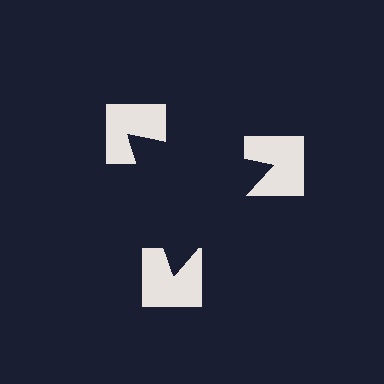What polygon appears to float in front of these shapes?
An illusory triangle — its edges are inferred from the aligned wedge cuts in the notched squares, not physically drawn.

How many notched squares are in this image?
There are 3 — one at each vertex of the illusory triangle.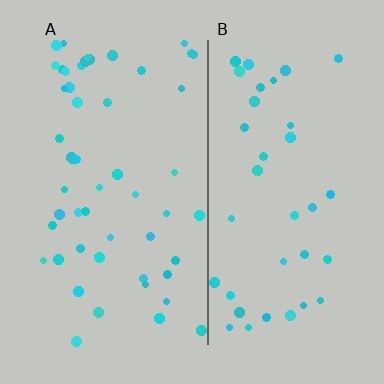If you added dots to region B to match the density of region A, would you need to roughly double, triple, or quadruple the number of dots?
Approximately double.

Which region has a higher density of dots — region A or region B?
A (the left).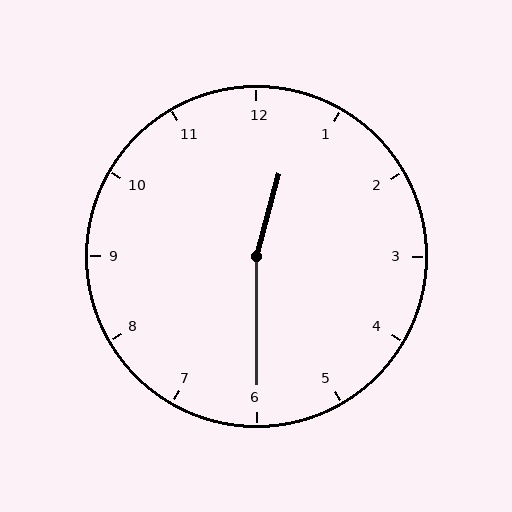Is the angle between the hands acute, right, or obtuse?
It is obtuse.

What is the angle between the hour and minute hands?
Approximately 165 degrees.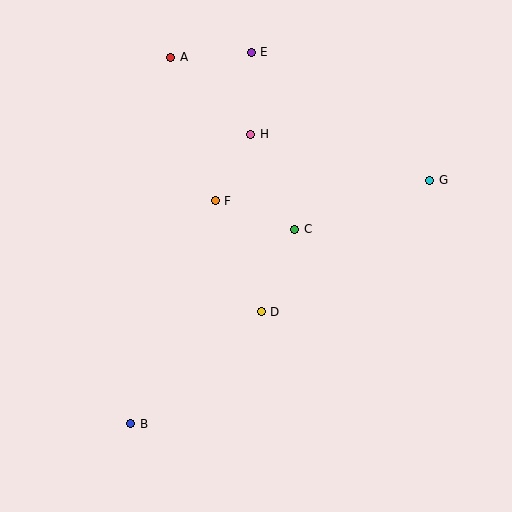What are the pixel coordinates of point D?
Point D is at (261, 312).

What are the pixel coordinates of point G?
Point G is at (430, 180).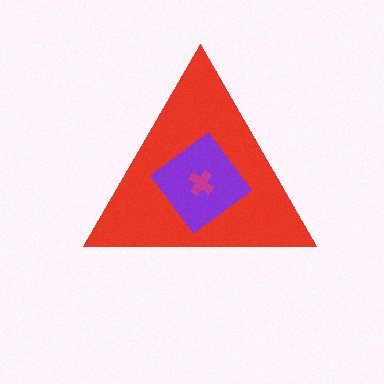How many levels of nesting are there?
3.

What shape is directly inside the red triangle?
The purple diamond.